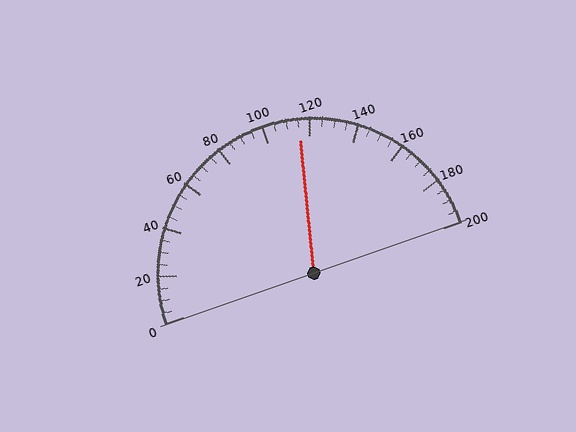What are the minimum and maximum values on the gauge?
The gauge ranges from 0 to 200.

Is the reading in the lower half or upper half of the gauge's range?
The reading is in the upper half of the range (0 to 200).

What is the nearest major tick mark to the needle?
The nearest major tick mark is 120.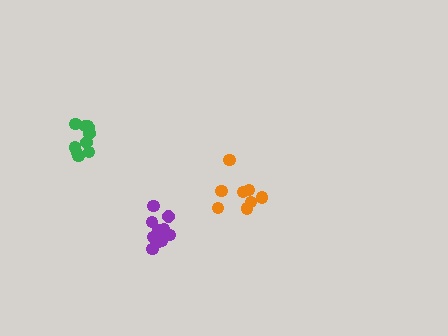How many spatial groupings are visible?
There are 3 spatial groupings.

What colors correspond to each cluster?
The clusters are colored: purple, orange, green.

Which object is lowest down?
The purple cluster is bottommost.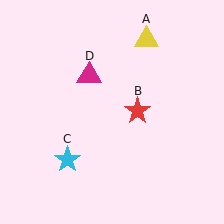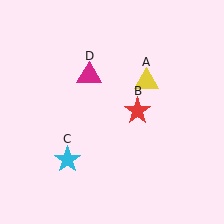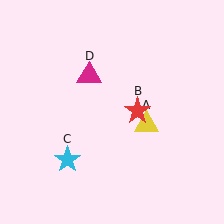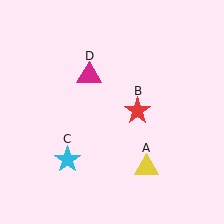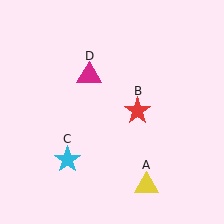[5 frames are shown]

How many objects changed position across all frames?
1 object changed position: yellow triangle (object A).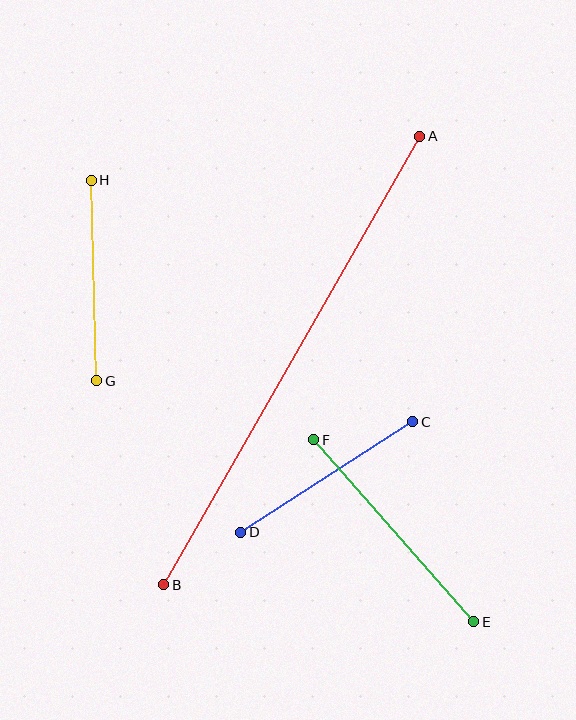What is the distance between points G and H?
The distance is approximately 201 pixels.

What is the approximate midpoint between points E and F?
The midpoint is at approximately (394, 531) pixels.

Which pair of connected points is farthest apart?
Points A and B are farthest apart.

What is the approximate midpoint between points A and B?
The midpoint is at approximately (292, 360) pixels.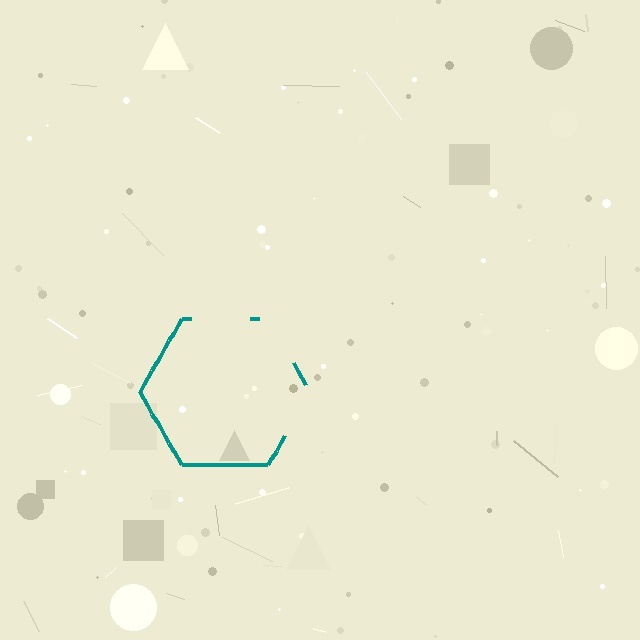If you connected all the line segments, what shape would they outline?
They would outline a hexagon.